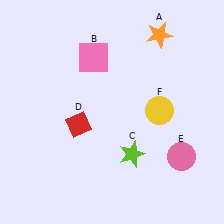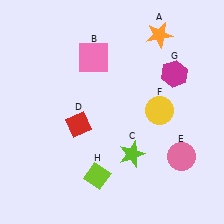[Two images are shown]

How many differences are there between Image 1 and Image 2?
There are 2 differences between the two images.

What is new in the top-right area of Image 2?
A magenta hexagon (G) was added in the top-right area of Image 2.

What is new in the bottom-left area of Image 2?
A lime diamond (H) was added in the bottom-left area of Image 2.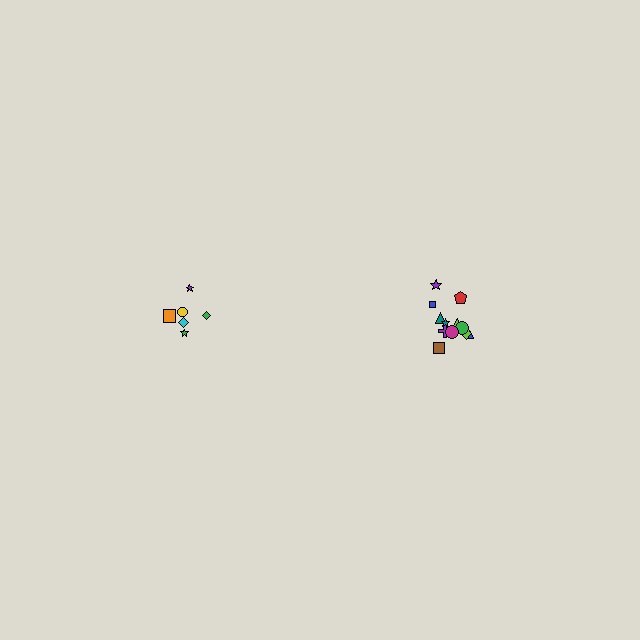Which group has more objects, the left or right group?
The right group.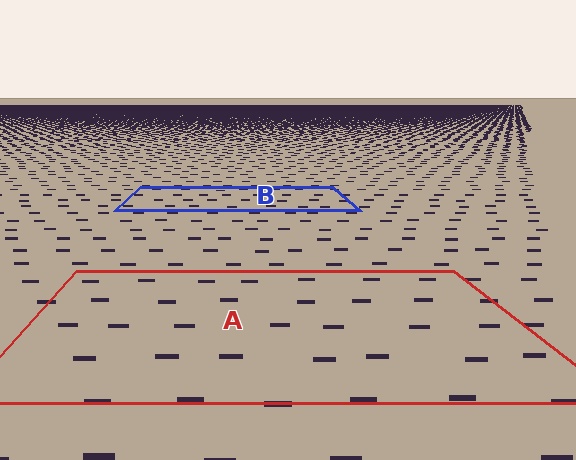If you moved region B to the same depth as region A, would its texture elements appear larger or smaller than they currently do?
They would appear larger. At a closer depth, the same texture elements are projected at a bigger on-screen size.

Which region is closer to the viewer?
Region A is closer. The texture elements there are larger and more spread out.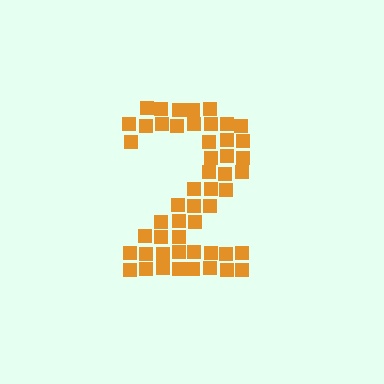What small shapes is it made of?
It is made of small squares.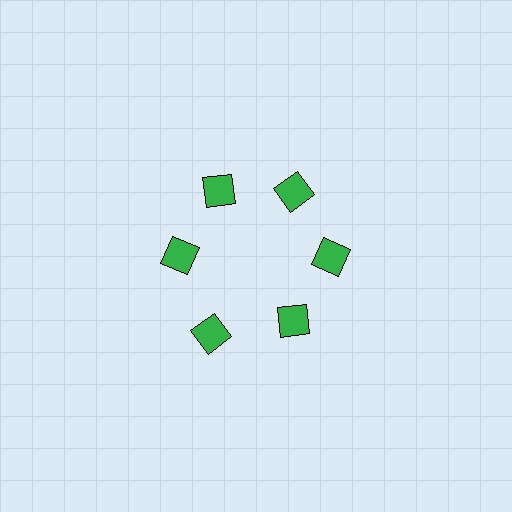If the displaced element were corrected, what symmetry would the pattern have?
It would have 6-fold rotational symmetry — the pattern would map onto itself every 60 degrees.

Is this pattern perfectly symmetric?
No. The 6 green squares are arranged in a ring, but one element near the 7 o'clock position is pushed outward from the center, breaking the 6-fold rotational symmetry.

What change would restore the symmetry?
The symmetry would be restored by moving it inward, back onto the ring so that all 6 squares sit at equal angles and equal distance from the center.